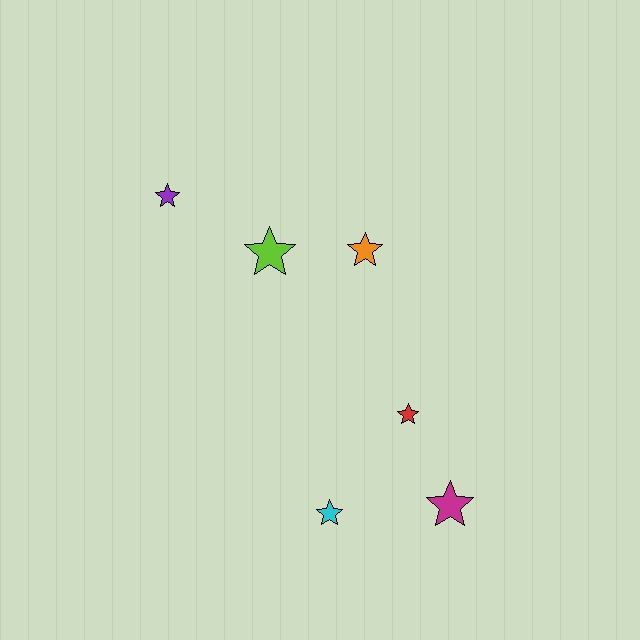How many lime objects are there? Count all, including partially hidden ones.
There is 1 lime object.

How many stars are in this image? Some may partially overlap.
There are 6 stars.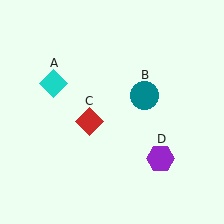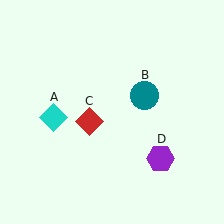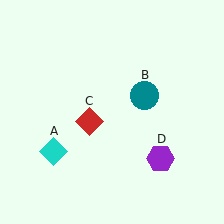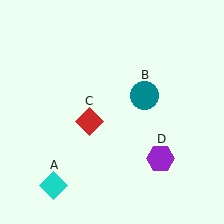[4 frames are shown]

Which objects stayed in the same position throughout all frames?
Teal circle (object B) and red diamond (object C) and purple hexagon (object D) remained stationary.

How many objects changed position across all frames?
1 object changed position: cyan diamond (object A).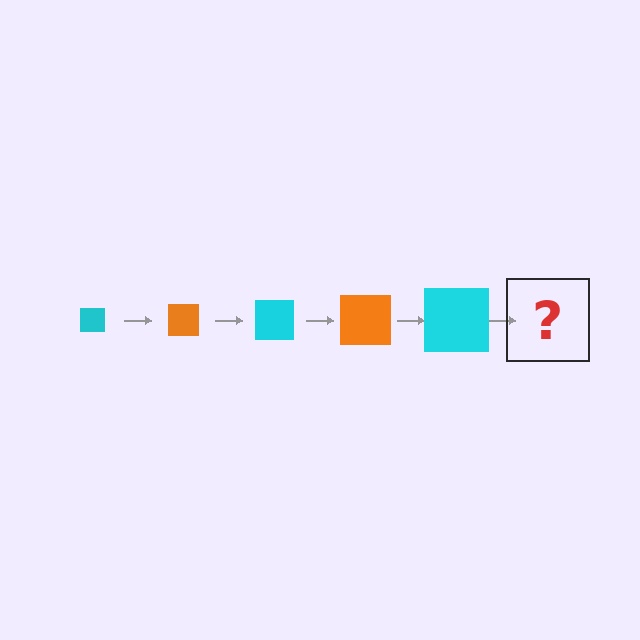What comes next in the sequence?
The next element should be an orange square, larger than the previous one.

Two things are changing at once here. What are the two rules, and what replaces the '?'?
The two rules are that the square grows larger each step and the color cycles through cyan and orange. The '?' should be an orange square, larger than the previous one.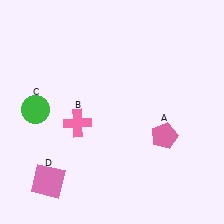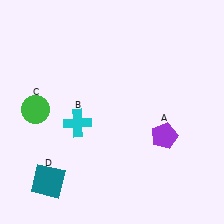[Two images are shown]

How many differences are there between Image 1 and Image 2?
There are 3 differences between the two images.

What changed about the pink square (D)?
In Image 1, D is pink. In Image 2, it changed to teal.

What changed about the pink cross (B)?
In Image 1, B is pink. In Image 2, it changed to cyan.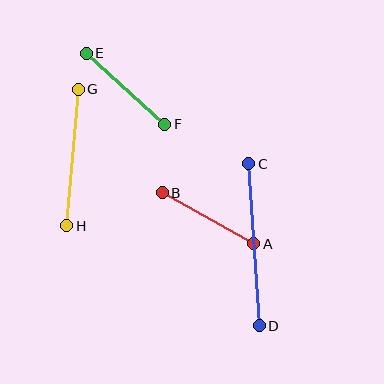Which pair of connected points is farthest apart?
Points C and D are farthest apart.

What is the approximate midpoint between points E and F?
The midpoint is at approximately (125, 89) pixels.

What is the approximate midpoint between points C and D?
The midpoint is at approximately (254, 245) pixels.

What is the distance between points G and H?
The distance is approximately 137 pixels.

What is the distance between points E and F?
The distance is approximately 106 pixels.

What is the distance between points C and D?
The distance is approximately 162 pixels.